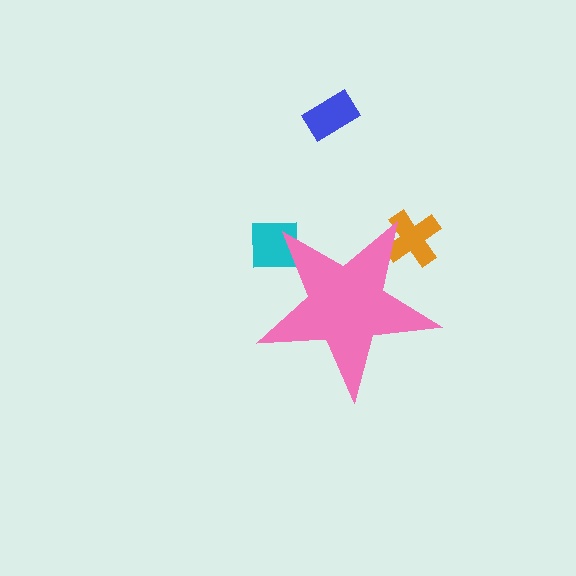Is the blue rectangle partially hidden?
No, the blue rectangle is fully visible.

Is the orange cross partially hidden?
Yes, the orange cross is partially hidden behind the pink star.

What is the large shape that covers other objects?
A pink star.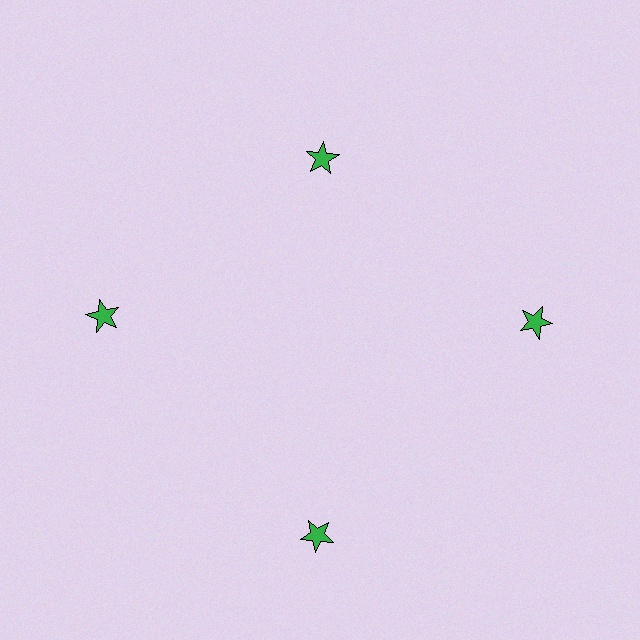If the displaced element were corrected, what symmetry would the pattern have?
It would have 4-fold rotational symmetry — the pattern would map onto itself every 90 degrees.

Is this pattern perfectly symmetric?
No. The 4 green stars are arranged in a ring, but one element near the 12 o'clock position is pulled inward toward the center, breaking the 4-fold rotational symmetry.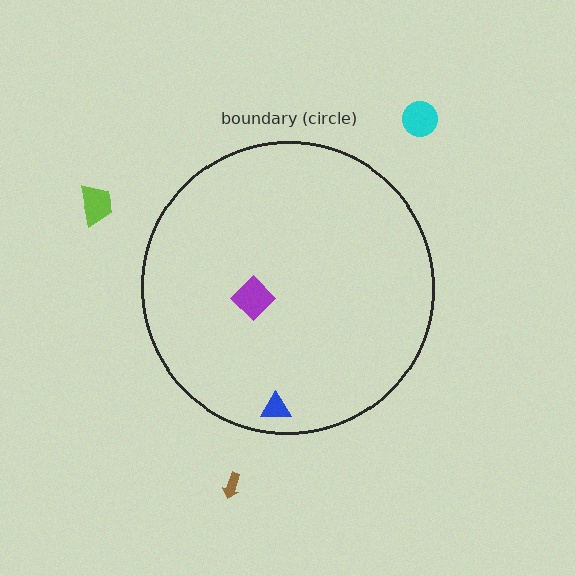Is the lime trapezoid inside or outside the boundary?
Outside.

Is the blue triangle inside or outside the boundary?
Inside.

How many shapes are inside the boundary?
2 inside, 3 outside.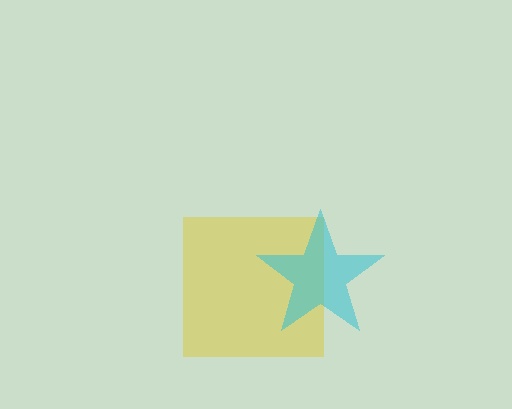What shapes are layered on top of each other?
The layered shapes are: a yellow square, a cyan star.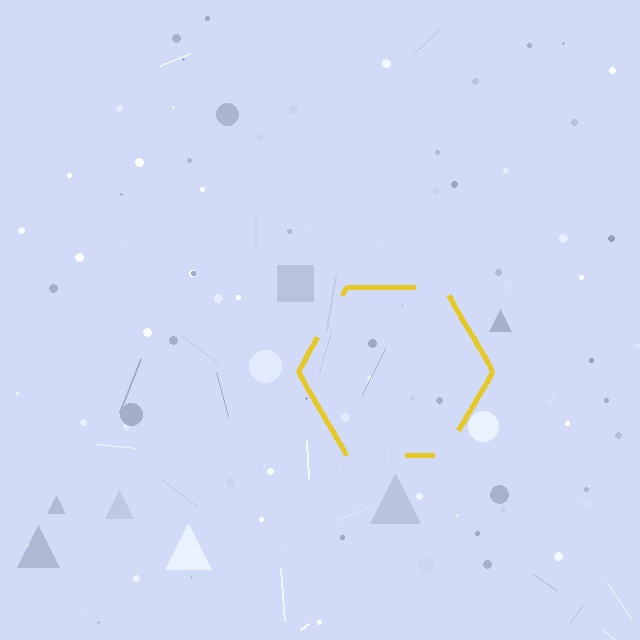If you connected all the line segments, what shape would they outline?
They would outline a hexagon.